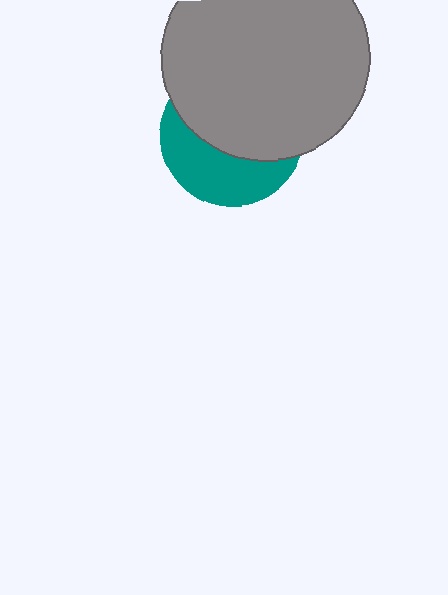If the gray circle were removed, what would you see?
You would see the complete teal circle.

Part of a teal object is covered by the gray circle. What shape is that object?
It is a circle.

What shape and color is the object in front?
The object in front is a gray circle.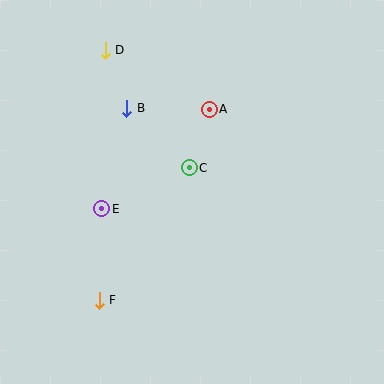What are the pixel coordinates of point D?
Point D is at (105, 50).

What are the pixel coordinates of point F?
Point F is at (99, 300).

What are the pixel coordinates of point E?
Point E is at (102, 209).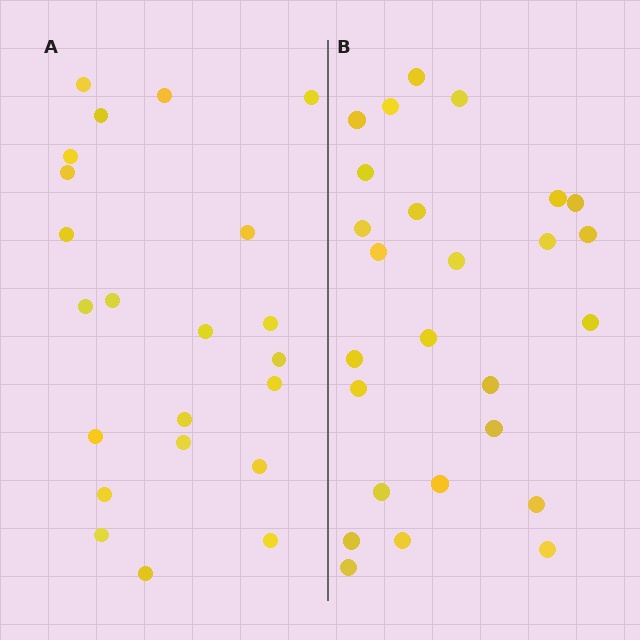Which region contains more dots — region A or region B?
Region B (the right region) has more dots.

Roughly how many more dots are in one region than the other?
Region B has about 4 more dots than region A.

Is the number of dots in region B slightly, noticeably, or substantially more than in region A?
Region B has only slightly more — the two regions are fairly close. The ratio is roughly 1.2 to 1.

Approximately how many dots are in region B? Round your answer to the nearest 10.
About 30 dots. (The exact count is 26, which rounds to 30.)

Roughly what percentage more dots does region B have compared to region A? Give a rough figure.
About 20% more.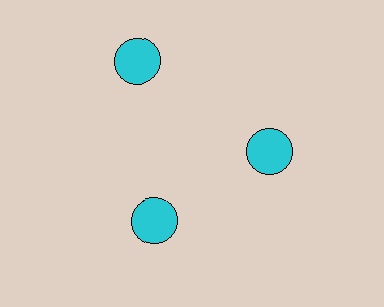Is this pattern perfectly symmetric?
No. The 3 cyan circles are arranged in a ring, but one element near the 11 o'clock position is pushed outward from the center, breaking the 3-fold rotational symmetry.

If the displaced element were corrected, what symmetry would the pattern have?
It would have 3-fold rotational symmetry — the pattern would map onto itself every 120 degrees.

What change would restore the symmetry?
The symmetry would be restored by moving it inward, back onto the ring so that all 3 circles sit at equal angles and equal distance from the center.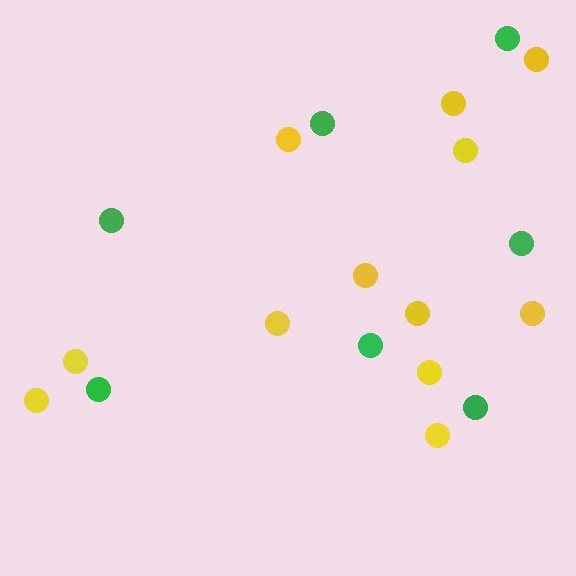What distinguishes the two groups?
There are 2 groups: one group of yellow circles (12) and one group of green circles (7).